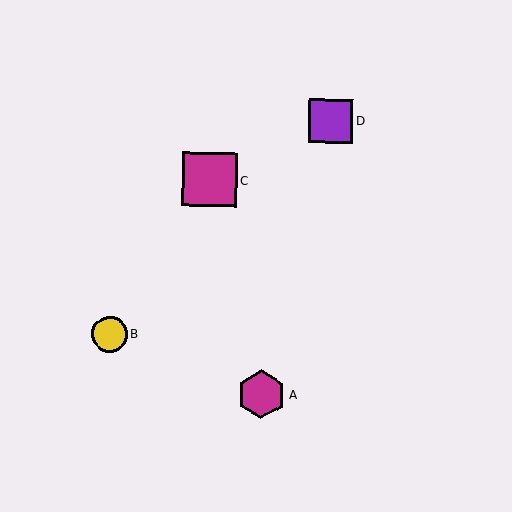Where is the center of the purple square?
The center of the purple square is at (331, 121).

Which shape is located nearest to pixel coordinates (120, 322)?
The yellow circle (labeled B) at (110, 334) is nearest to that location.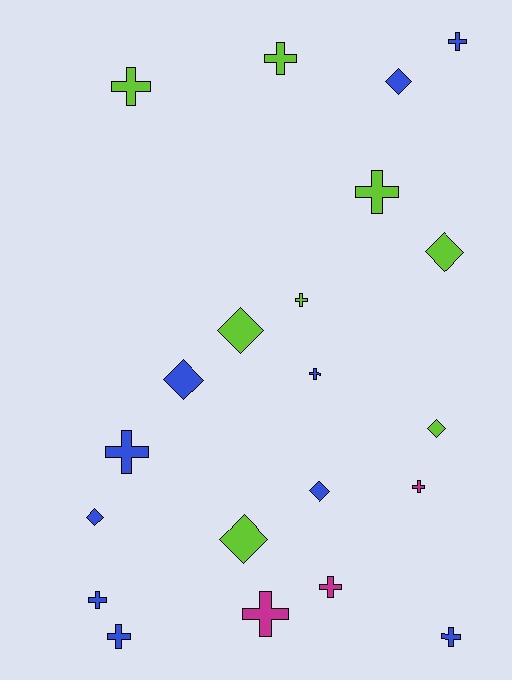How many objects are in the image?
There are 21 objects.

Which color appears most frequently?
Blue, with 10 objects.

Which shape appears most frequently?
Cross, with 13 objects.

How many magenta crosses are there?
There are 3 magenta crosses.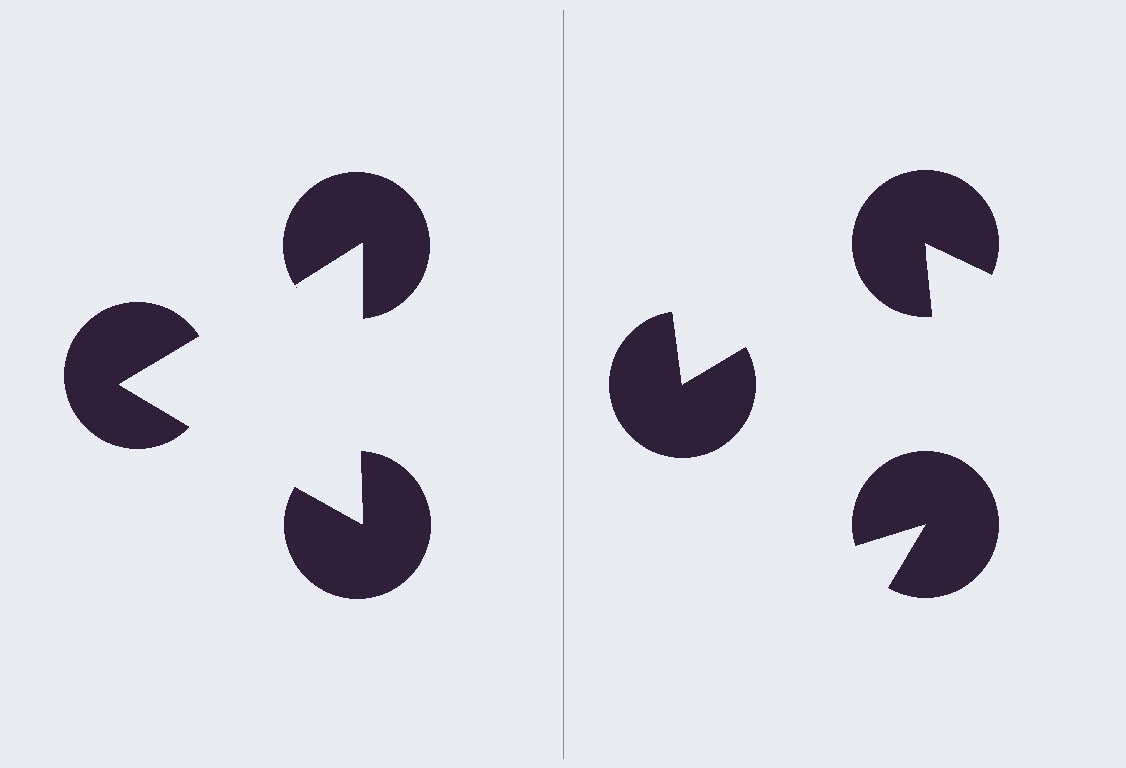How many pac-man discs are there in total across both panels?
6 — 3 on each side.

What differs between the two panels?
The pac-man discs are positioned identically on both sides; only the wedge orientations differ. On the left they align to a triangle; on the right they are misaligned.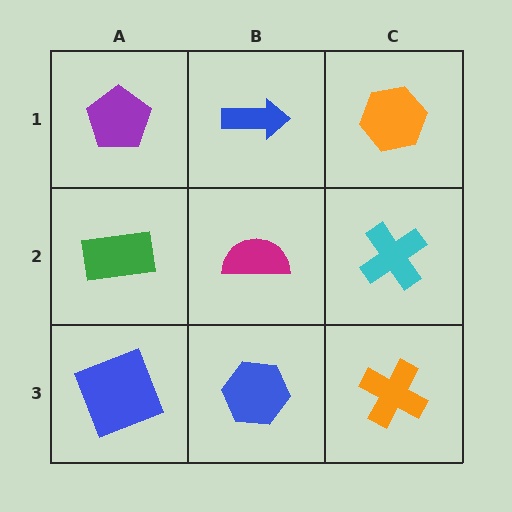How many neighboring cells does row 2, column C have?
3.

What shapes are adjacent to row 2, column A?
A purple pentagon (row 1, column A), a blue square (row 3, column A), a magenta semicircle (row 2, column B).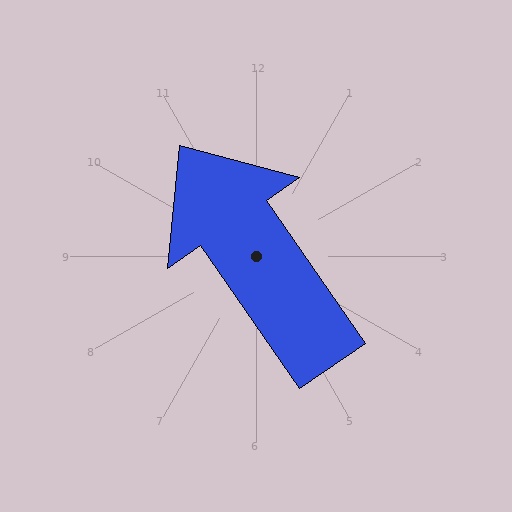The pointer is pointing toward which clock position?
Roughly 11 o'clock.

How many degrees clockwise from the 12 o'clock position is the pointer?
Approximately 325 degrees.